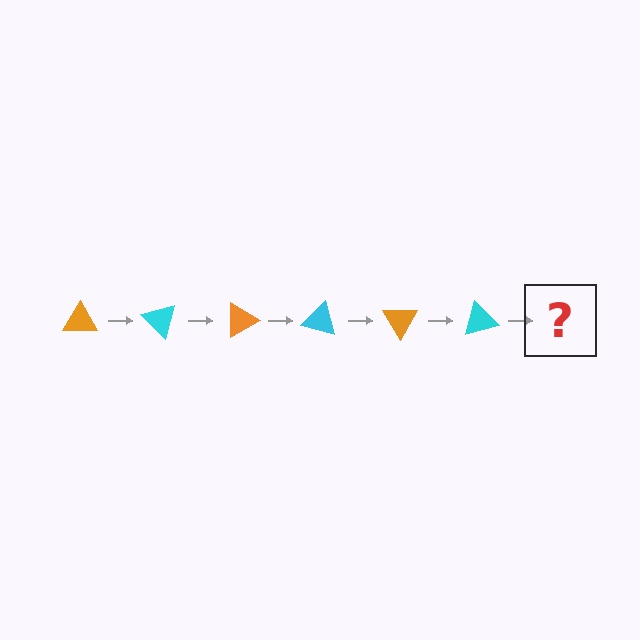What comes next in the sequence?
The next element should be an orange triangle, rotated 270 degrees from the start.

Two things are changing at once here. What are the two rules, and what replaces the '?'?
The two rules are that it rotates 45 degrees each step and the color cycles through orange and cyan. The '?' should be an orange triangle, rotated 270 degrees from the start.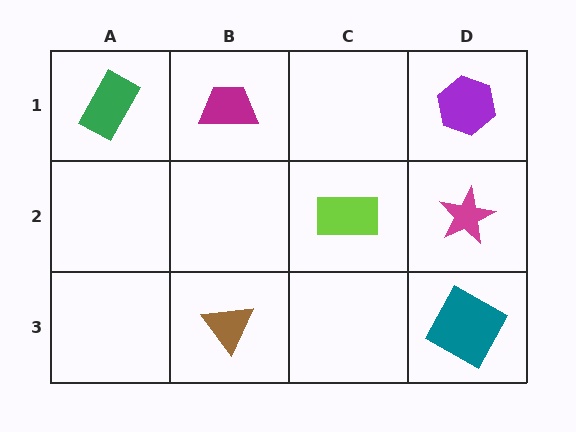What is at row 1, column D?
A purple hexagon.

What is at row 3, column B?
A brown triangle.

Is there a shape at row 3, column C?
No, that cell is empty.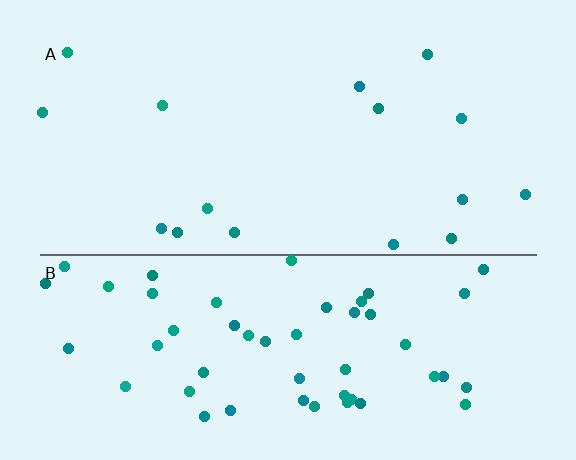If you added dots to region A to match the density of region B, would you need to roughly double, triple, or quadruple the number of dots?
Approximately triple.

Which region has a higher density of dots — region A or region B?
B (the bottom).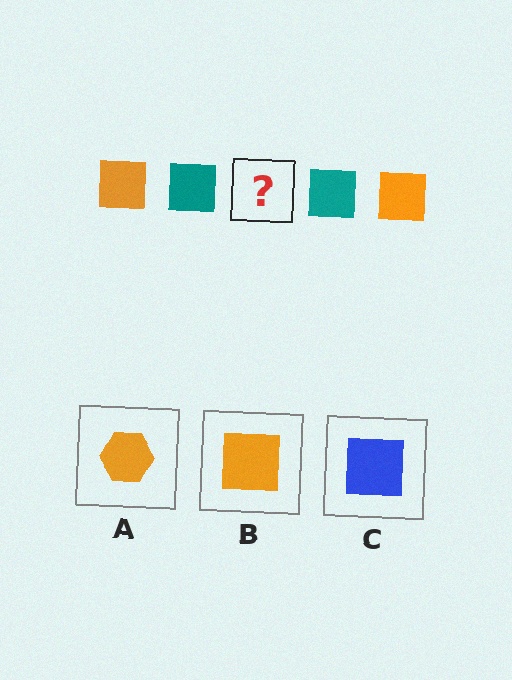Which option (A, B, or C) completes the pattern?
B.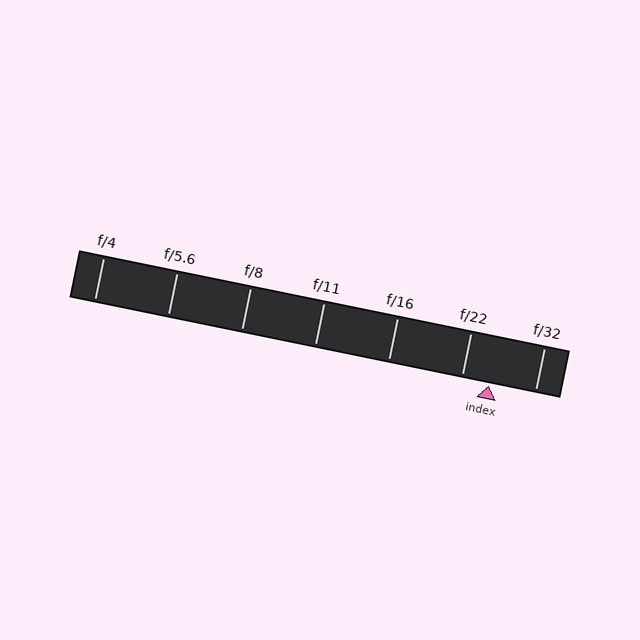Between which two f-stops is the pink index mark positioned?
The index mark is between f/22 and f/32.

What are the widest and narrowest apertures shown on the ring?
The widest aperture shown is f/4 and the narrowest is f/32.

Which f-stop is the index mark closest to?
The index mark is closest to f/22.